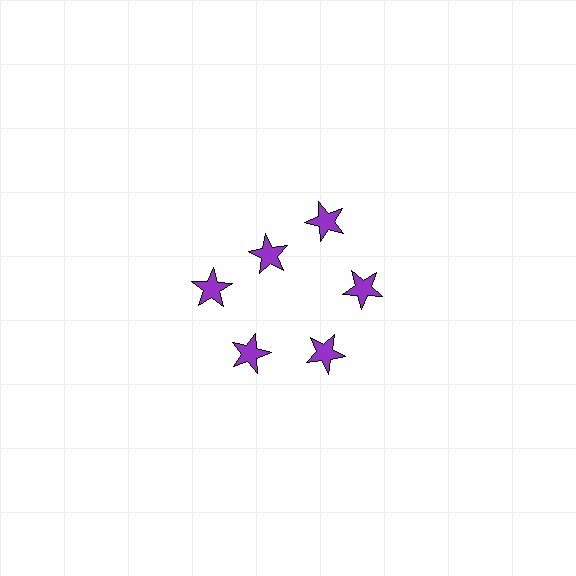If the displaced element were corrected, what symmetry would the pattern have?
It would have 6-fold rotational symmetry — the pattern would map onto itself every 60 degrees.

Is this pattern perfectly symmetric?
No. The 6 purple stars are arranged in a ring, but one element near the 11 o'clock position is pulled inward toward the center, breaking the 6-fold rotational symmetry.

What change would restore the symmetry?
The symmetry would be restored by moving it outward, back onto the ring so that all 6 stars sit at equal angles and equal distance from the center.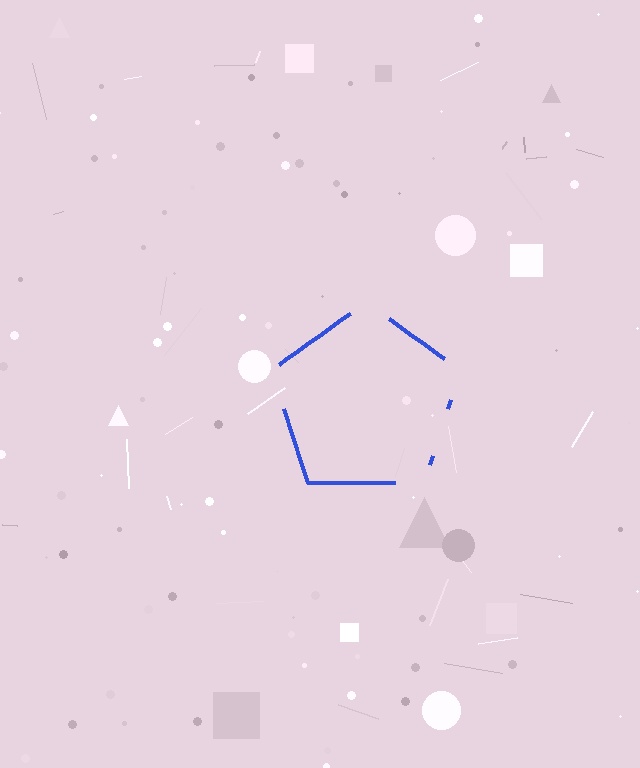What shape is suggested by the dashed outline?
The dashed outline suggests a pentagon.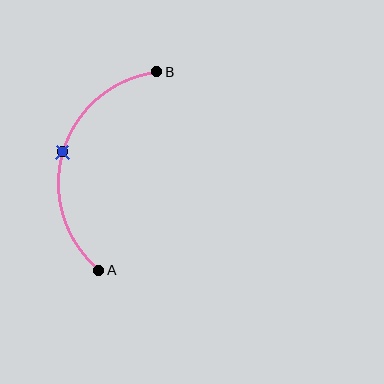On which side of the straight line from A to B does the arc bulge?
The arc bulges to the left of the straight line connecting A and B.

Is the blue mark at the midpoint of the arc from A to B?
Yes. The blue mark lies on the arc at equal arc-length from both A and B — it is the arc midpoint.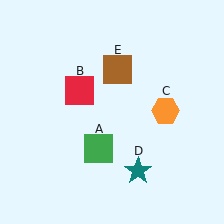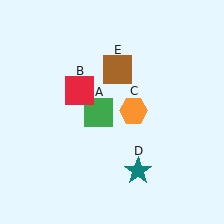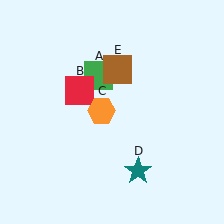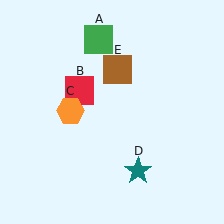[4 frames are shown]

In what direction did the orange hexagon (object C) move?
The orange hexagon (object C) moved left.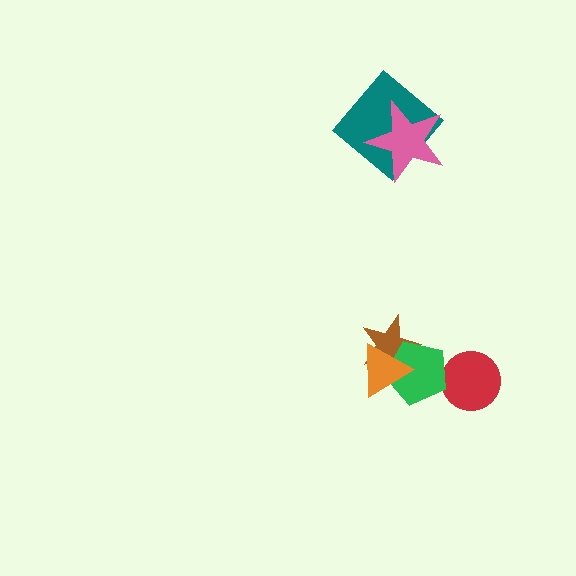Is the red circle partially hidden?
Yes, it is partially covered by another shape.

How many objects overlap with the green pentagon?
3 objects overlap with the green pentagon.